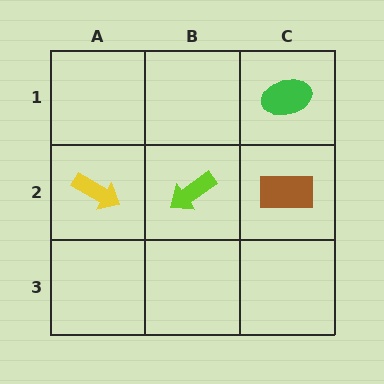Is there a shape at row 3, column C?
No, that cell is empty.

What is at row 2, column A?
A yellow arrow.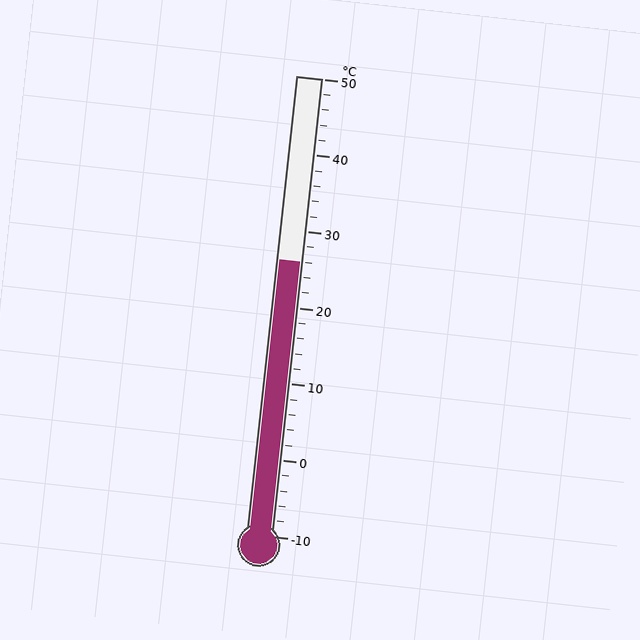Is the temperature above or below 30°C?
The temperature is below 30°C.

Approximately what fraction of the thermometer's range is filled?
The thermometer is filled to approximately 60% of its range.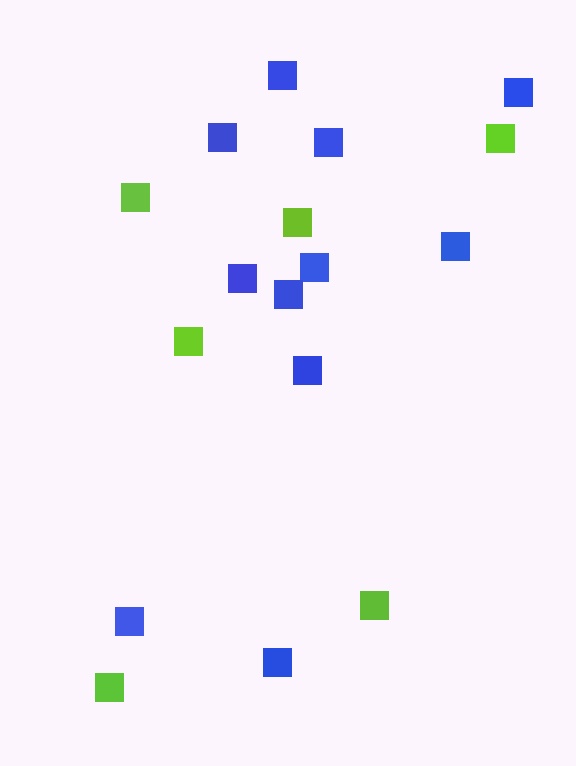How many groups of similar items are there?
There are 2 groups: one group of blue squares (11) and one group of lime squares (6).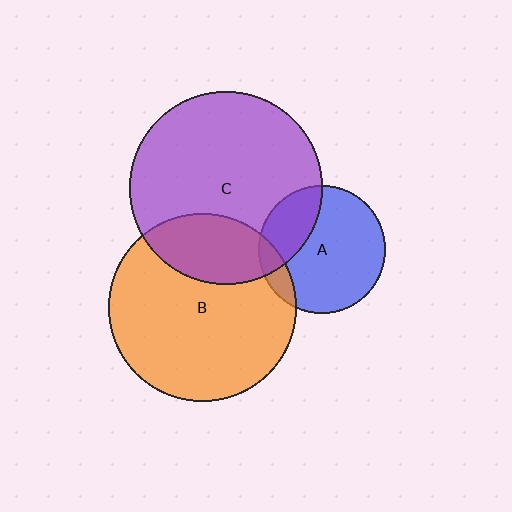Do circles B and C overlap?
Yes.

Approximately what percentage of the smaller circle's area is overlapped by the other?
Approximately 25%.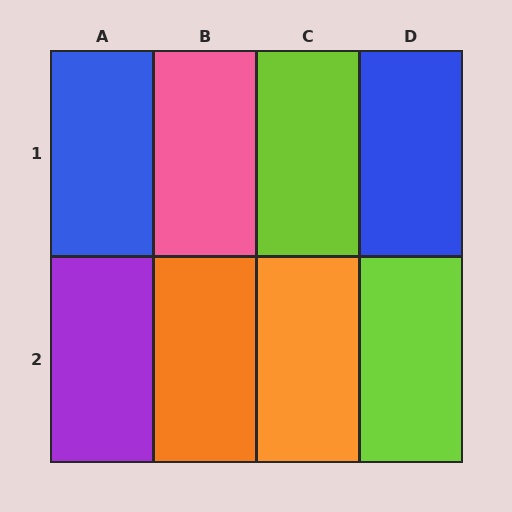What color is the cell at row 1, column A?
Blue.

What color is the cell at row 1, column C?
Lime.